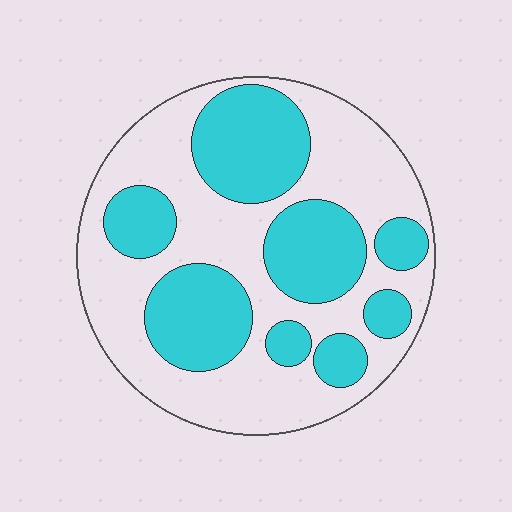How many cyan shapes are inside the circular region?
8.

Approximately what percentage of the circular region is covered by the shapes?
Approximately 40%.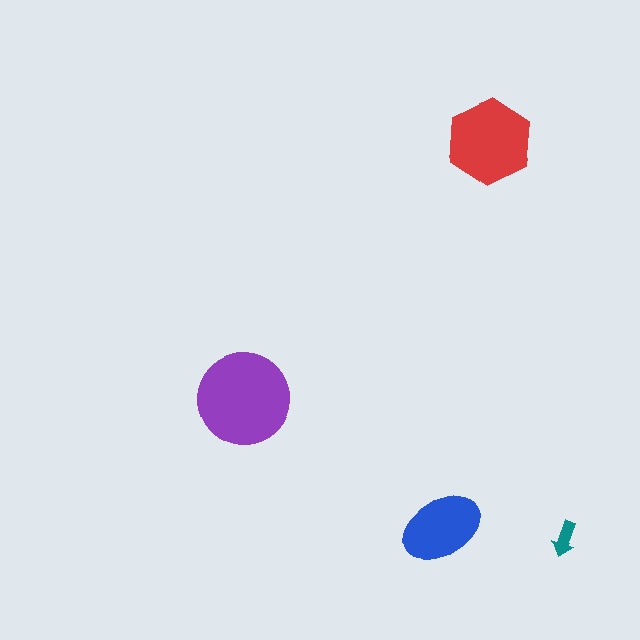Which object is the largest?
The purple circle.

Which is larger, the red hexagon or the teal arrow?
The red hexagon.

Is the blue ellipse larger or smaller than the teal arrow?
Larger.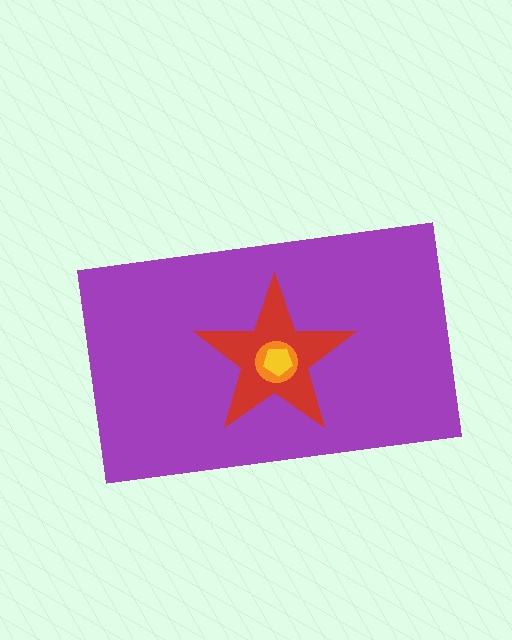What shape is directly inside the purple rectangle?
The red star.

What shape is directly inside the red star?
The orange circle.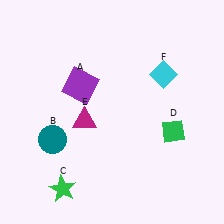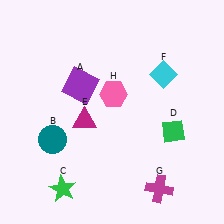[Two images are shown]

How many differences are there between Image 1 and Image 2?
There are 2 differences between the two images.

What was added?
A magenta cross (G), a pink hexagon (H) were added in Image 2.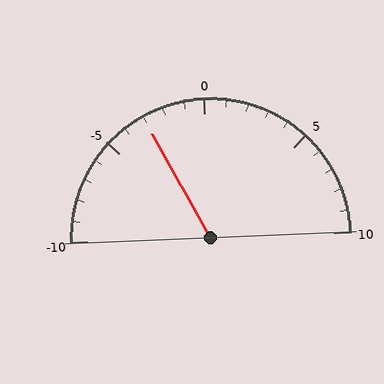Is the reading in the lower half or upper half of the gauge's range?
The reading is in the lower half of the range (-10 to 10).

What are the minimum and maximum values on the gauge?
The gauge ranges from -10 to 10.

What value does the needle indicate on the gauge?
The needle indicates approximately -3.